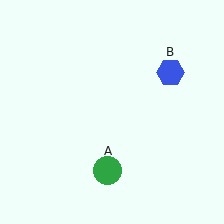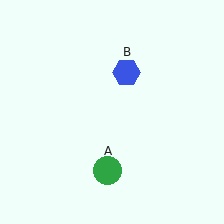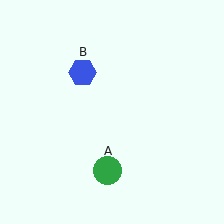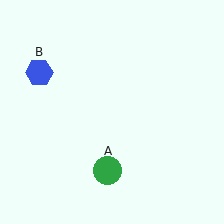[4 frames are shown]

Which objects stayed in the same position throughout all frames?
Green circle (object A) remained stationary.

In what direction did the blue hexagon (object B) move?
The blue hexagon (object B) moved left.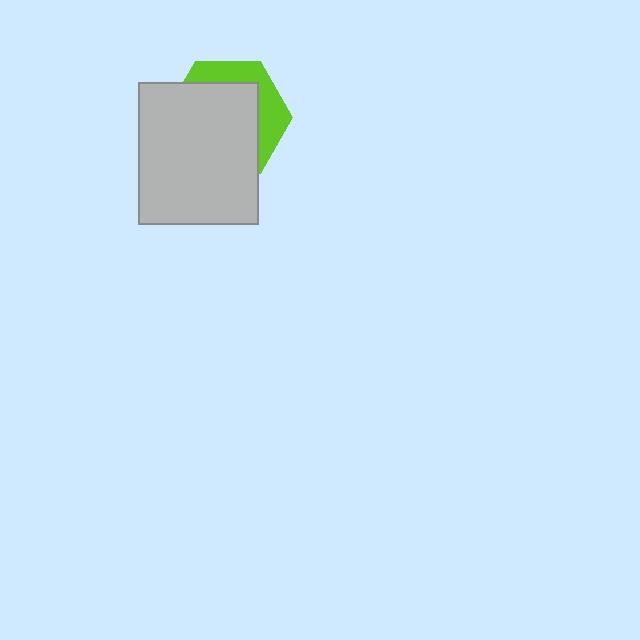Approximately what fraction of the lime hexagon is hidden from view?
Roughly 70% of the lime hexagon is hidden behind the light gray rectangle.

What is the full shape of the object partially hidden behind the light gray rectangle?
The partially hidden object is a lime hexagon.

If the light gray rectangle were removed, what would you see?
You would see the complete lime hexagon.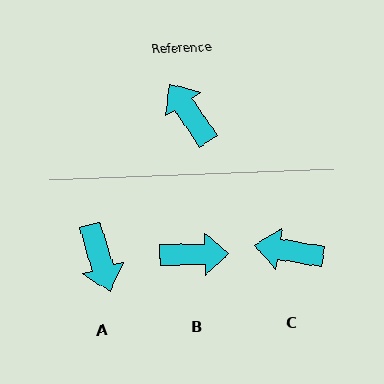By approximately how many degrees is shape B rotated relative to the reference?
Approximately 122 degrees clockwise.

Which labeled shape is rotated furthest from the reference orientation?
A, about 163 degrees away.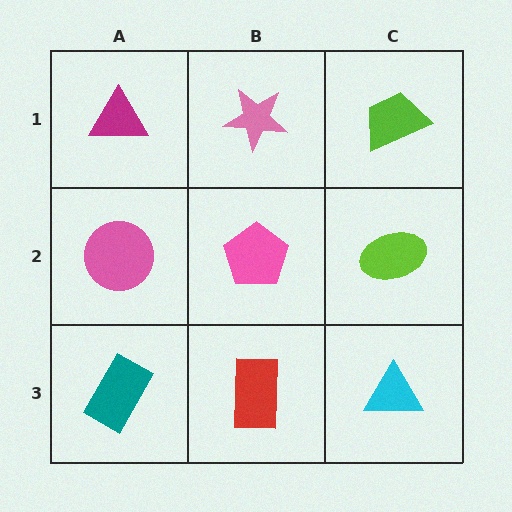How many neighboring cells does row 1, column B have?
3.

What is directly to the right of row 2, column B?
A lime ellipse.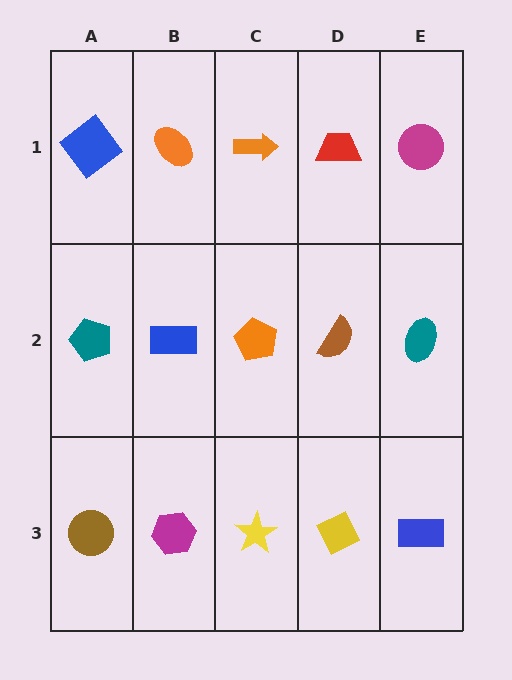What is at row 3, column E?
A blue rectangle.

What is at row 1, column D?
A red trapezoid.